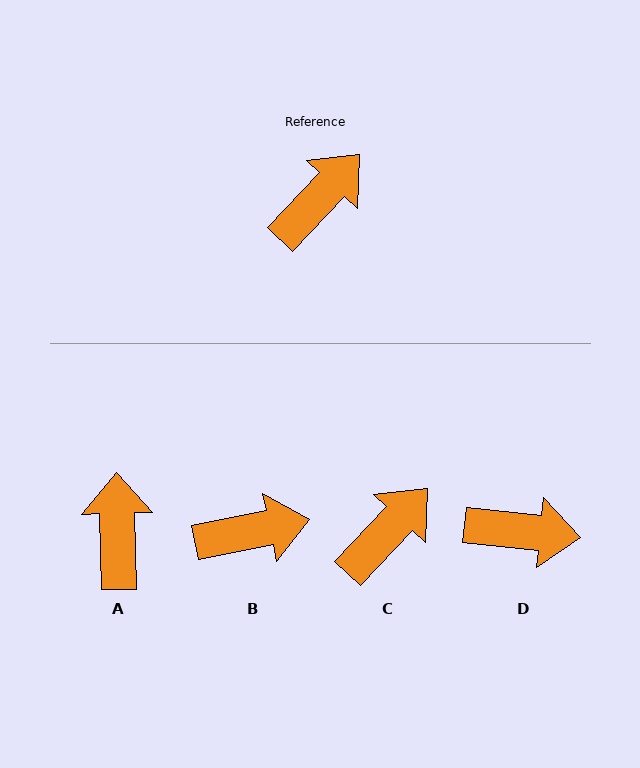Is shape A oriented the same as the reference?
No, it is off by about 44 degrees.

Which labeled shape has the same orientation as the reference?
C.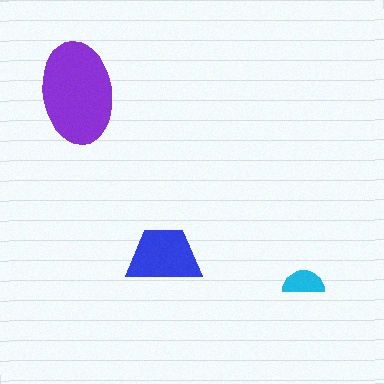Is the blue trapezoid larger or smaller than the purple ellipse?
Smaller.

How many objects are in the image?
There are 3 objects in the image.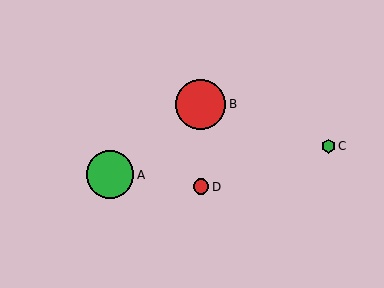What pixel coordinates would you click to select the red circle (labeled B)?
Click at (201, 104) to select the red circle B.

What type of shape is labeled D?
Shape D is a red circle.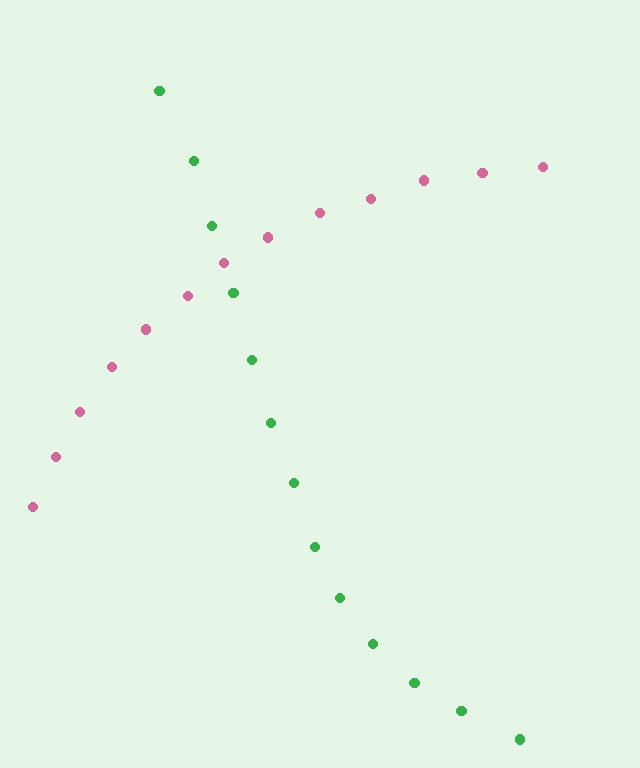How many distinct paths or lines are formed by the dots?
There are 2 distinct paths.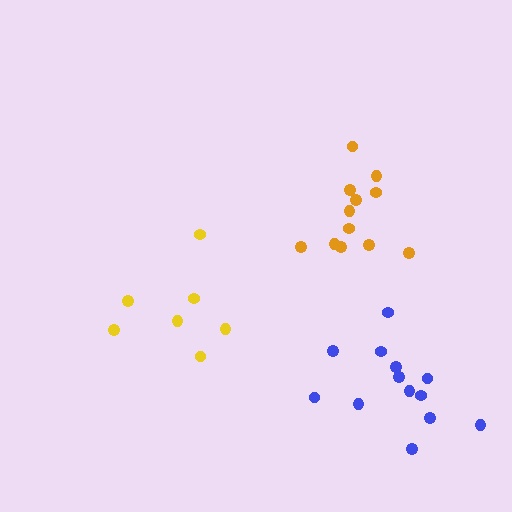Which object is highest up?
The orange cluster is topmost.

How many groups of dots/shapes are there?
There are 3 groups.